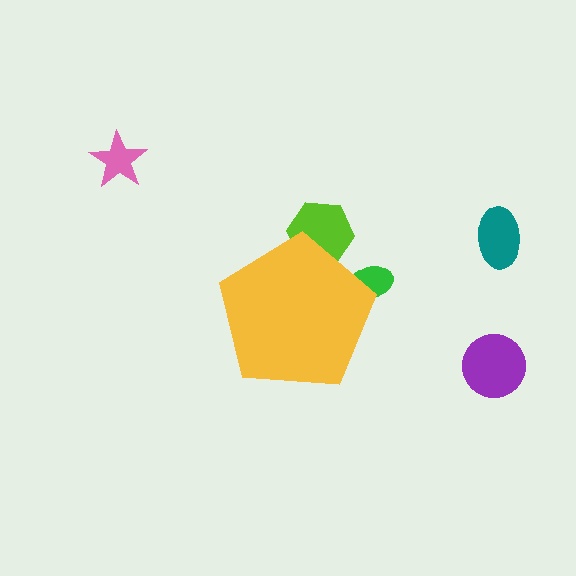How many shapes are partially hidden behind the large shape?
2 shapes are partially hidden.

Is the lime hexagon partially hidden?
Yes, the lime hexagon is partially hidden behind the yellow pentagon.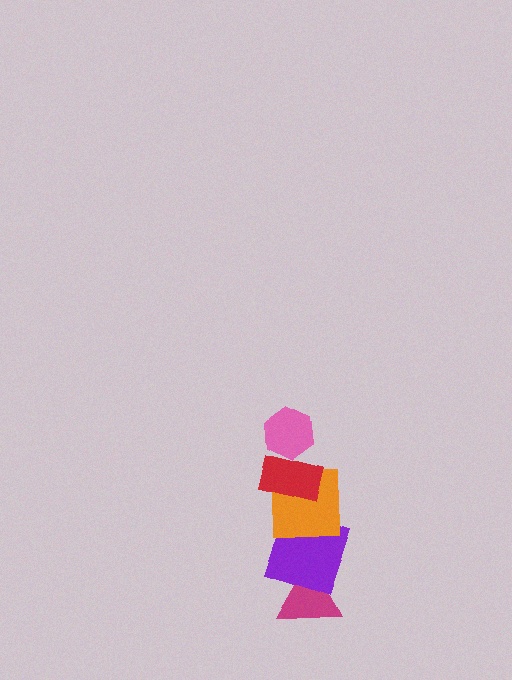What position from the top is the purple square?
The purple square is 4th from the top.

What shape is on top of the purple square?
The orange square is on top of the purple square.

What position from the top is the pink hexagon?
The pink hexagon is 1st from the top.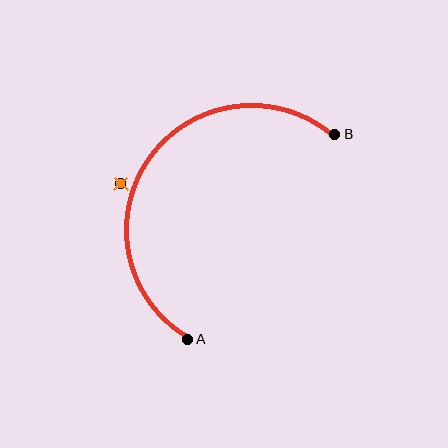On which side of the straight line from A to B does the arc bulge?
The arc bulges above and to the left of the straight line connecting A and B.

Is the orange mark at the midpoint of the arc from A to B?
No — the orange mark does not lie on the arc at all. It sits slightly outside the curve.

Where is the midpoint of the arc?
The arc midpoint is the point on the curve farthest from the straight line joining A and B. It sits above and to the left of that line.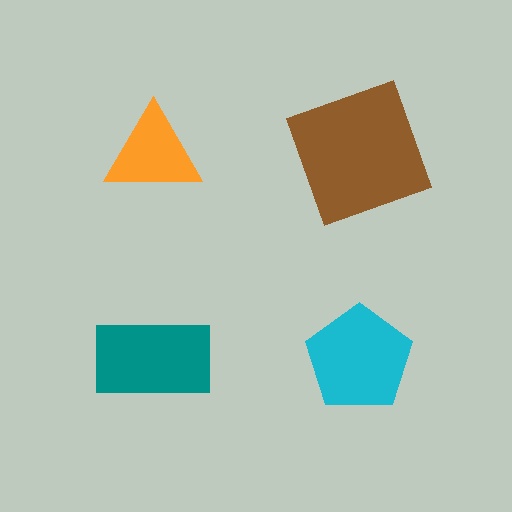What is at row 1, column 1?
An orange triangle.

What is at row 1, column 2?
A brown square.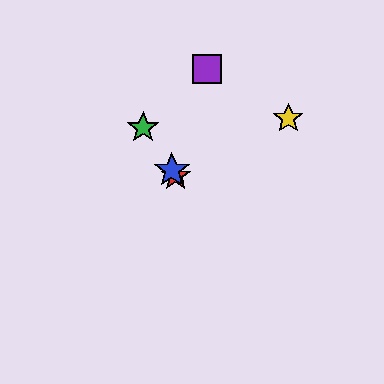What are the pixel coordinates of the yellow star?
The yellow star is at (288, 118).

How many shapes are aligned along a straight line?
3 shapes (the red star, the blue star, the green star) are aligned along a straight line.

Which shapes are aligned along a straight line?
The red star, the blue star, the green star are aligned along a straight line.